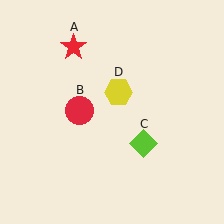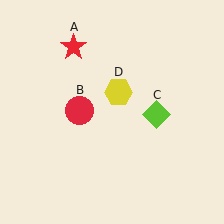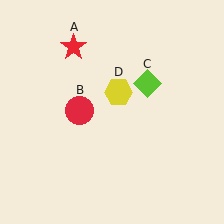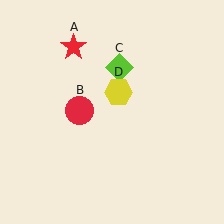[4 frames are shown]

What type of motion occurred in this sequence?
The lime diamond (object C) rotated counterclockwise around the center of the scene.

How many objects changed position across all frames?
1 object changed position: lime diamond (object C).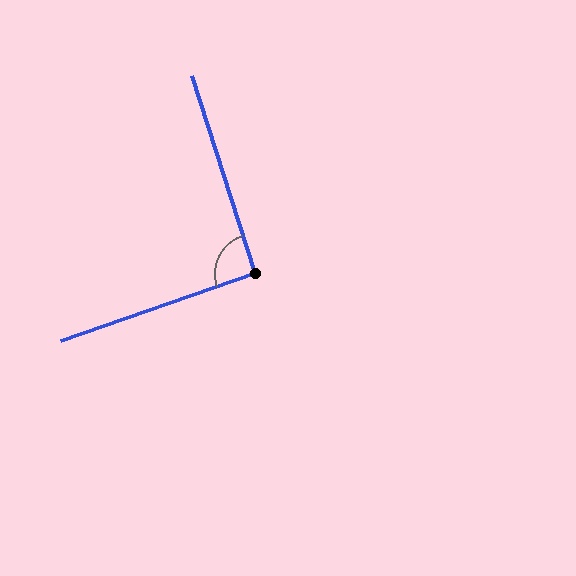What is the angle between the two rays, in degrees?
Approximately 92 degrees.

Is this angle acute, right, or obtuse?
It is approximately a right angle.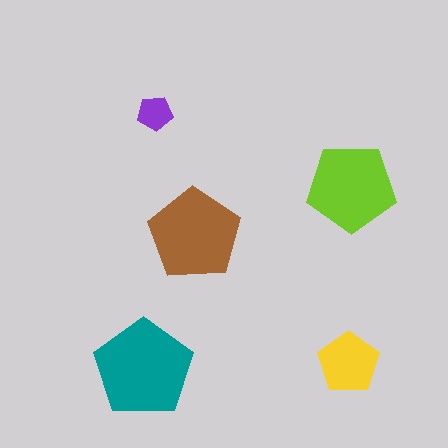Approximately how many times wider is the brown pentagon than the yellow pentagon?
About 1.5 times wider.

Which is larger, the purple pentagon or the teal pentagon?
The teal one.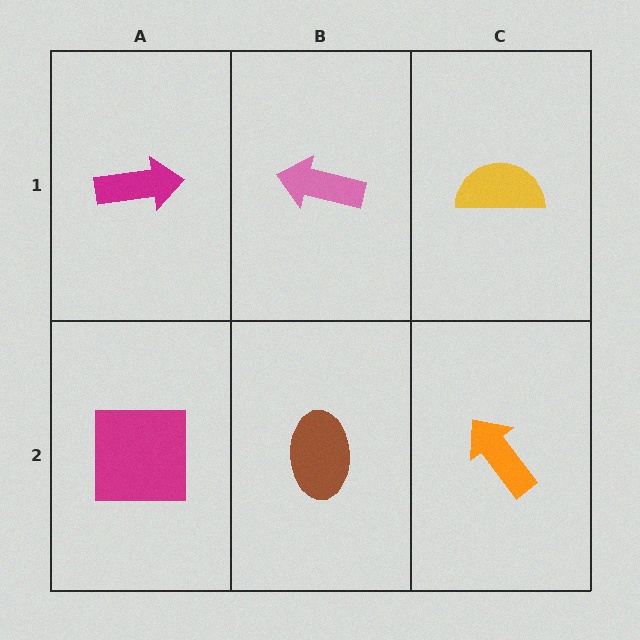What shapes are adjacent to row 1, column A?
A magenta square (row 2, column A), a pink arrow (row 1, column B).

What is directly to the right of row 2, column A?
A brown ellipse.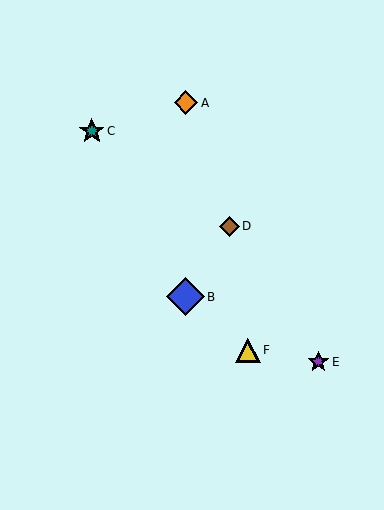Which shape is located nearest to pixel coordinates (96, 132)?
The teal star (labeled C) at (92, 131) is nearest to that location.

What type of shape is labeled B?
Shape B is a blue diamond.